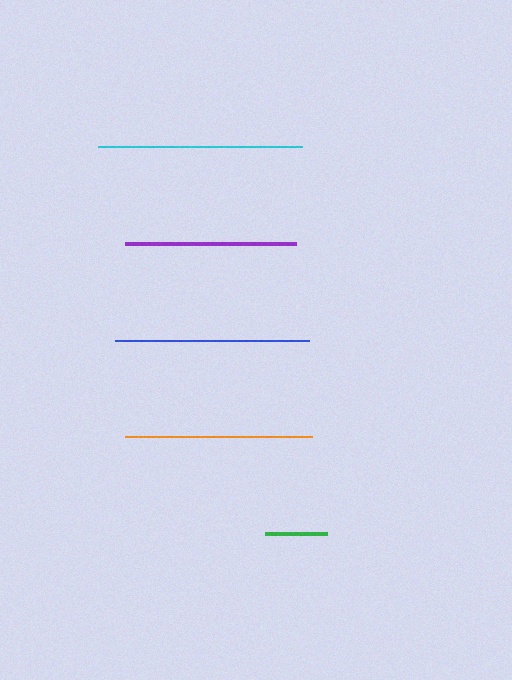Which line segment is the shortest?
The green line is the shortest at approximately 62 pixels.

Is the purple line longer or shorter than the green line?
The purple line is longer than the green line.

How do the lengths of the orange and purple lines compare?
The orange and purple lines are approximately the same length.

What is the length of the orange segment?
The orange segment is approximately 188 pixels long.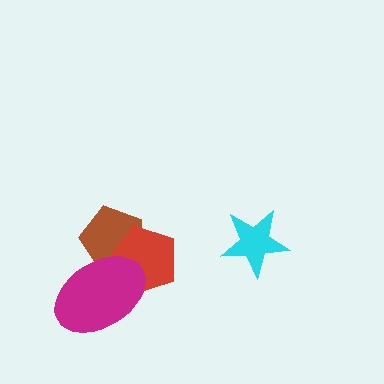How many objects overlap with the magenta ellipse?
2 objects overlap with the magenta ellipse.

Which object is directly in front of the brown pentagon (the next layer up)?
The red pentagon is directly in front of the brown pentagon.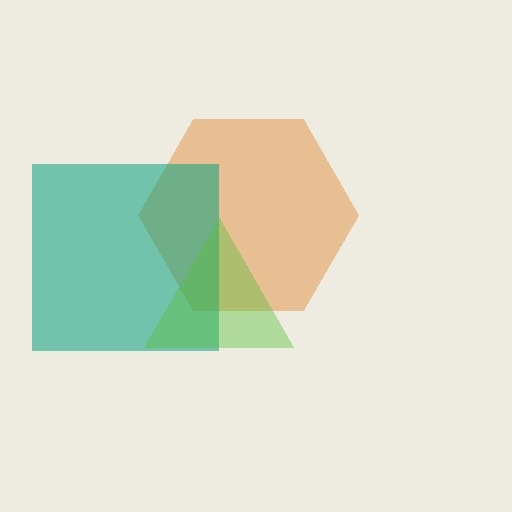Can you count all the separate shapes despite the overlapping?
Yes, there are 3 separate shapes.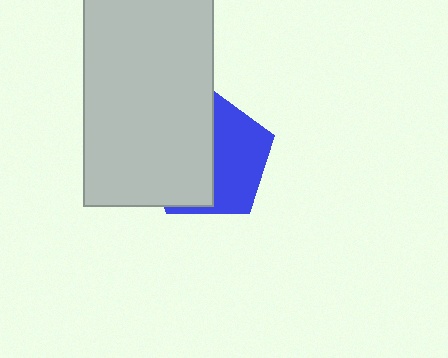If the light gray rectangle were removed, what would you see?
You would see the complete blue pentagon.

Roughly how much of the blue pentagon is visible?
About half of it is visible (roughly 46%).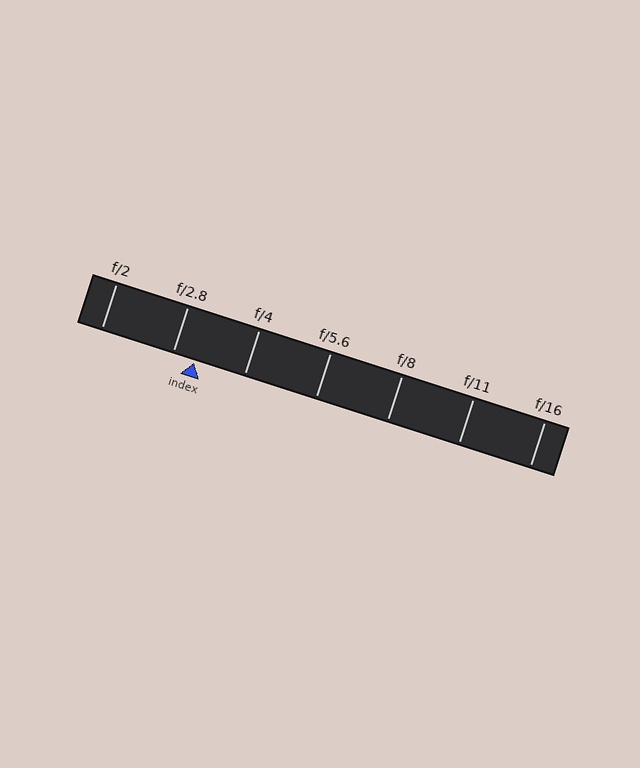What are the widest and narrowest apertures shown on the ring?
The widest aperture shown is f/2 and the narrowest is f/16.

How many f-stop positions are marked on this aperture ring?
There are 7 f-stop positions marked.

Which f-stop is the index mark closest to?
The index mark is closest to f/2.8.